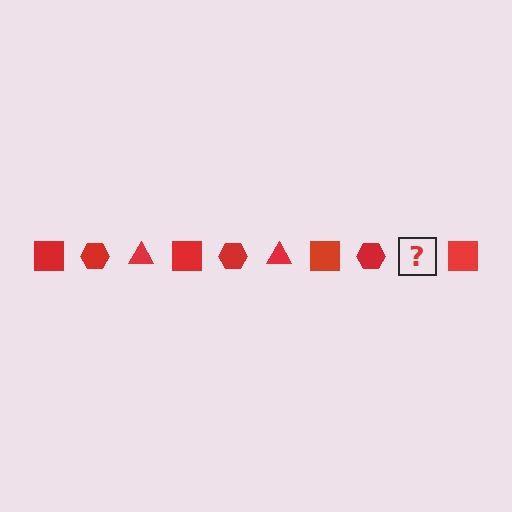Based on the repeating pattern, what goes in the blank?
The blank should be a red triangle.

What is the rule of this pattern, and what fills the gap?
The rule is that the pattern cycles through square, hexagon, triangle shapes in red. The gap should be filled with a red triangle.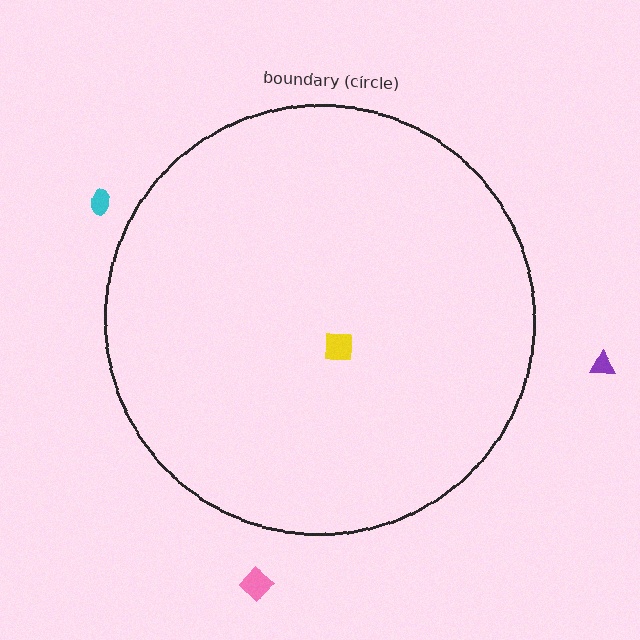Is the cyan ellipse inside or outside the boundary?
Outside.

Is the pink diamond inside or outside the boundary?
Outside.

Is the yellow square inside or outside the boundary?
Inside.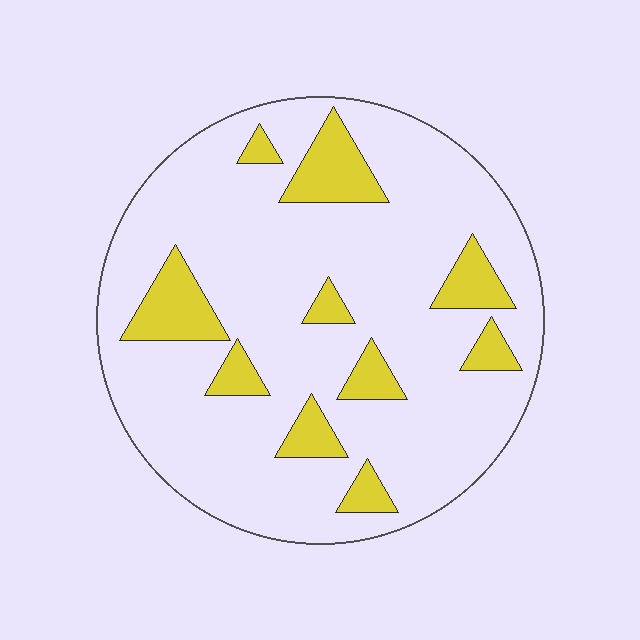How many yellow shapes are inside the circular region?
10.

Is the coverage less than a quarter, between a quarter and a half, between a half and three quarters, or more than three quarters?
Less than a quarter.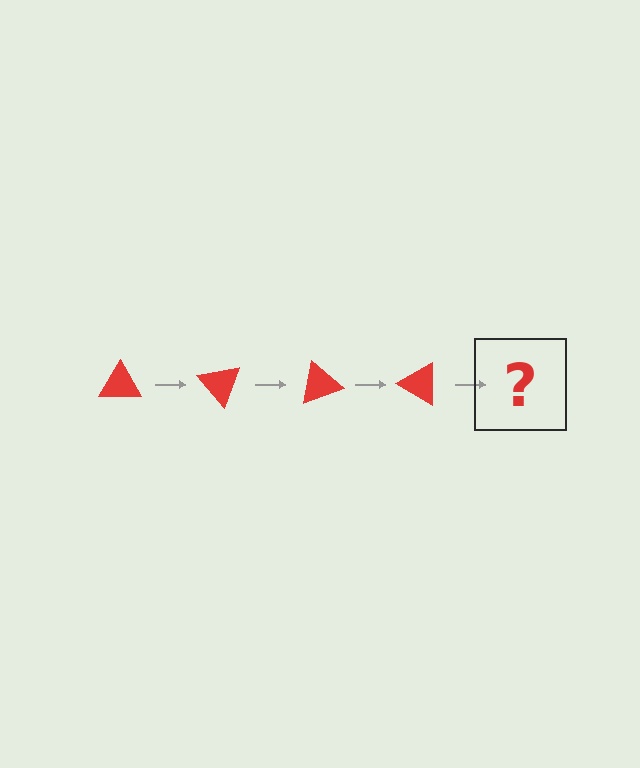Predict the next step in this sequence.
The next step is a red triangle rotated 200 degrees.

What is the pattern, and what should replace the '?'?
The pattern is that the triangle rotates 50 degrees each step. The '?' should be a red triangle rotated 200 degrees.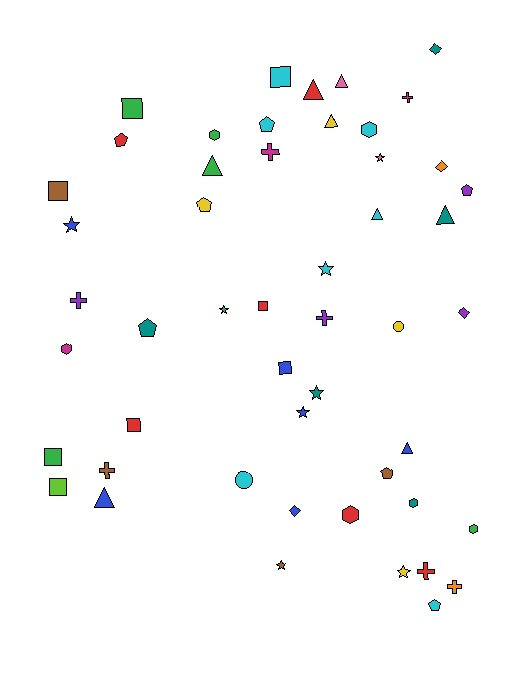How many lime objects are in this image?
There is 1 lime object.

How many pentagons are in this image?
There are 7 pentagons.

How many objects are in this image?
There are 50 objects.